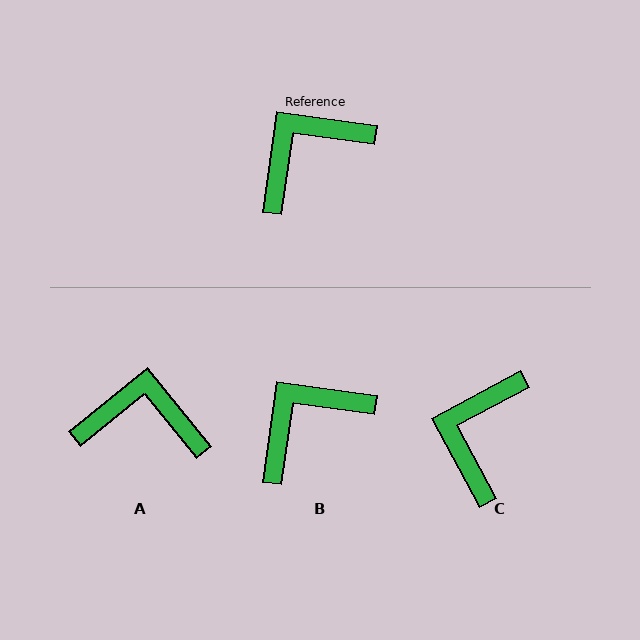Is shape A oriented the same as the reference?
No, it is off by about 43 degrees.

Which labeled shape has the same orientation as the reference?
B.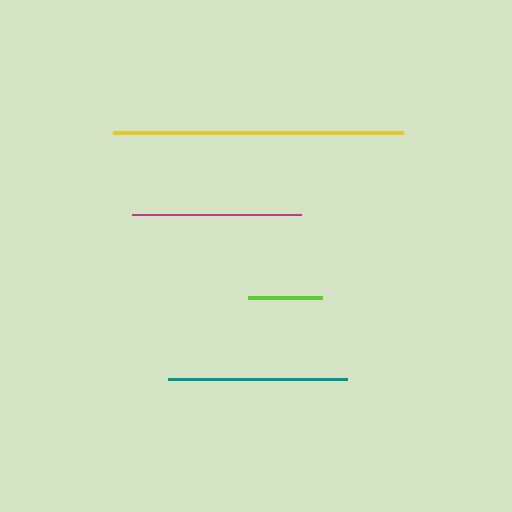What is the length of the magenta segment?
The magenta segment is approximately 169 pixels long.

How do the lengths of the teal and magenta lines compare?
The teal and magenta lines are approximately the same length.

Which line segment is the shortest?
The lime line is the shortest at approximately 74 pixels.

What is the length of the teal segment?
The teal segment is approximately 179 pixels long.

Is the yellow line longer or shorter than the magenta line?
The yellow line is longer than the magenta line.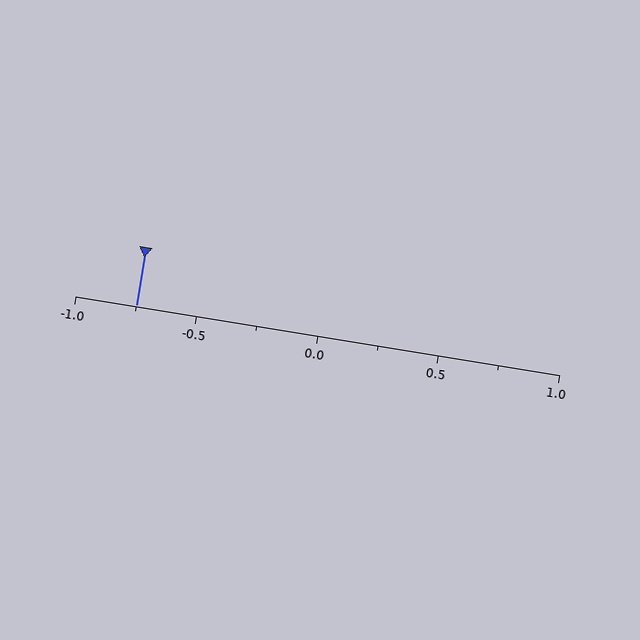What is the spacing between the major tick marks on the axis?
The major ticks are spaced 0.5 apart.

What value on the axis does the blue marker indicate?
The marker indicates approximately -0.75.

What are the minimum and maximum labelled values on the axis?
The axis runs from -1.0 to 1.0.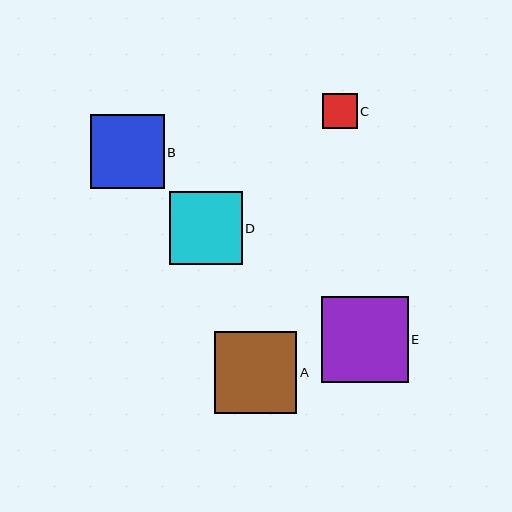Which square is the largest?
Square E is the largest with a size of approximately 87 pixels.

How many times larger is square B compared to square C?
Square B is approximately 2.1 times the size of square C.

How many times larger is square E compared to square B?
Square E is approximately 1.2 times the size of square B.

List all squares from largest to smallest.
From largest to smallest: E, A, B, D, C.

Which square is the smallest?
Square C is the smallest with a size of approximately 35 pixels.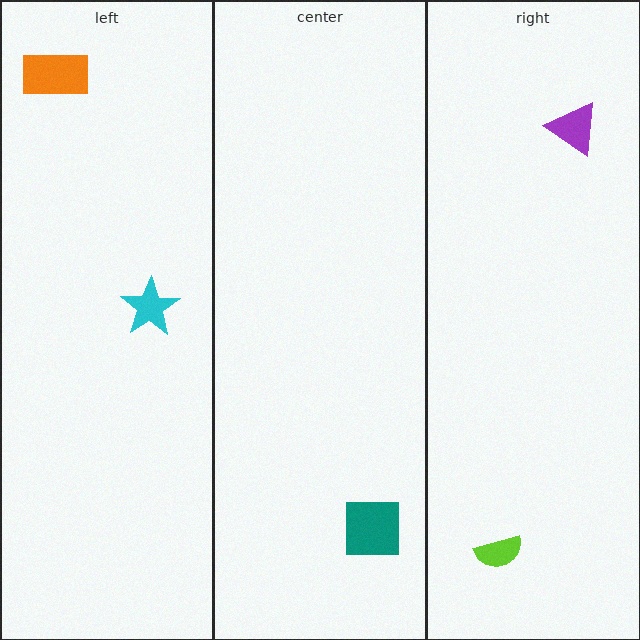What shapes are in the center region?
The teal square.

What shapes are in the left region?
The cyan star, the orange rectangle.